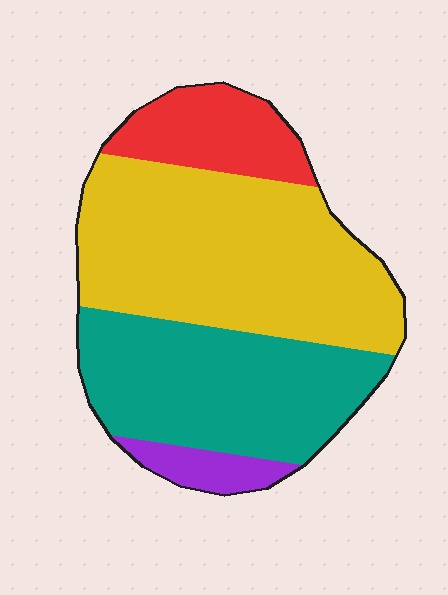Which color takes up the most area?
Yellow, at roughly 45%.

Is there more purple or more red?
Red.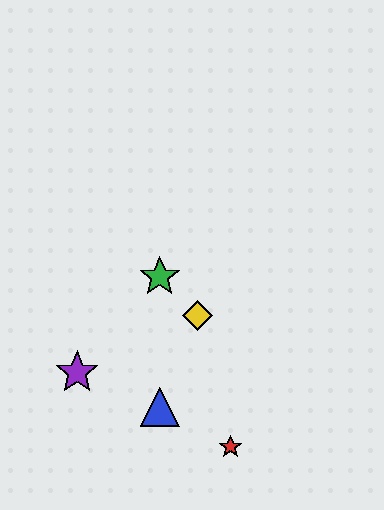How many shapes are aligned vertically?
2 shapes (the blue triangle, the green star) are aligned vertically.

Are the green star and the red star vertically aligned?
No, the green star is at x≈160 and the red star is at x≈231.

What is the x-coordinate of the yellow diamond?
The yellow diamond is at x≈197.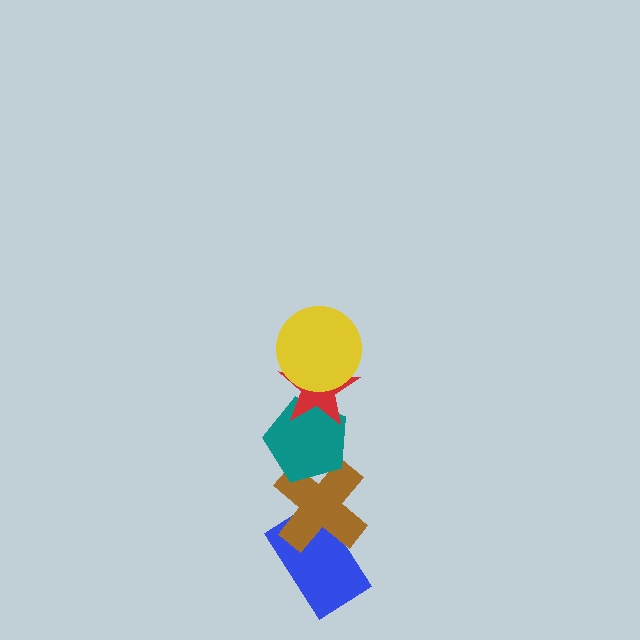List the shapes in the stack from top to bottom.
From top to bottom: the yellow circle, the red star, the teal pentagon, the brown cross, the blue rectangle.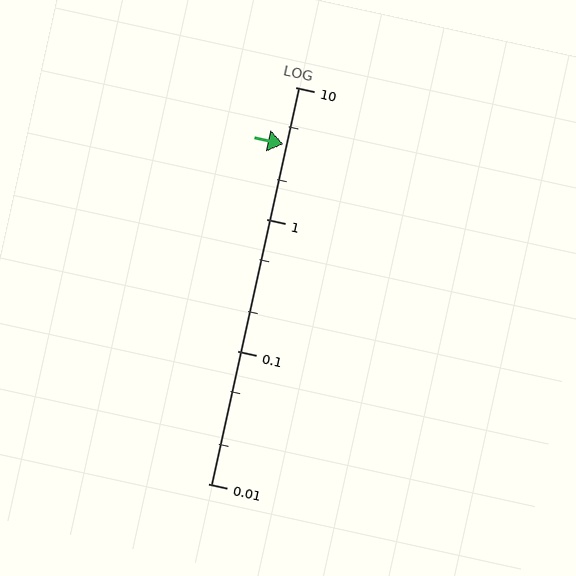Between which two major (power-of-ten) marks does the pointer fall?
The pointer is between 1 and 10.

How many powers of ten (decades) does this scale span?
The scale spans 3 decades, from 0.01 to 10.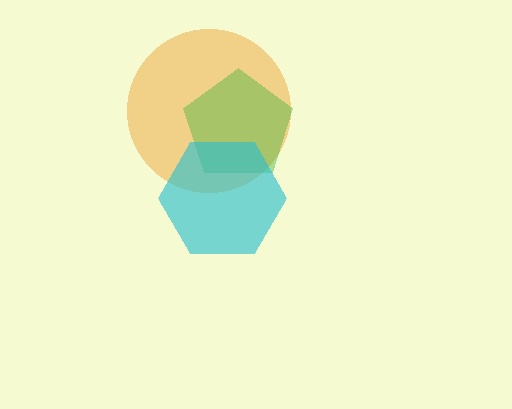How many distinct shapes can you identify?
There are 3 distinct shapes: an orange circle, a green pentagon, a cyan hexagon.